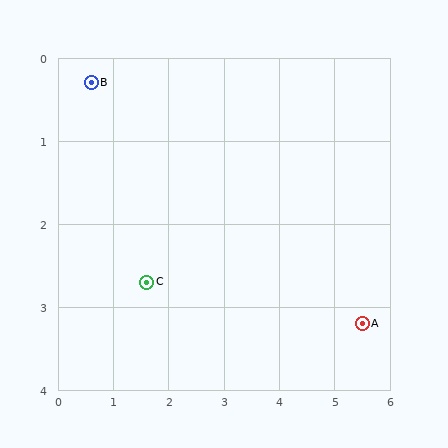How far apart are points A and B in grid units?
Points A and B are about 5.7 grid units apart.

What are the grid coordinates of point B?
Point B is at approximately (0.6, 0.3).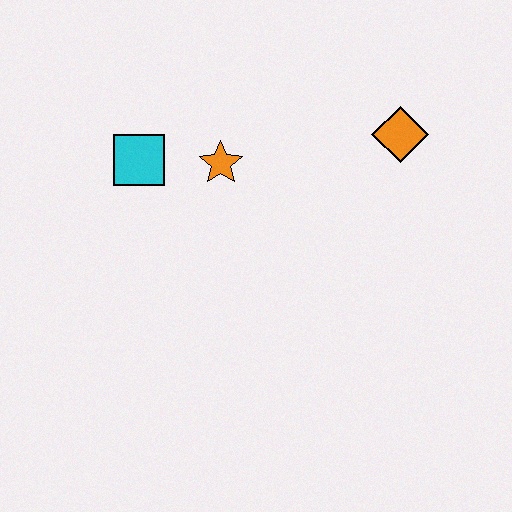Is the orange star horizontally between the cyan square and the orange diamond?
Yes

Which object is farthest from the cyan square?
The orange diamond is farthest from the cyan square.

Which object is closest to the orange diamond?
The orange star is closest to the orange diamond.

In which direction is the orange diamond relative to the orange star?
The orange diamond is to the right of the orange star.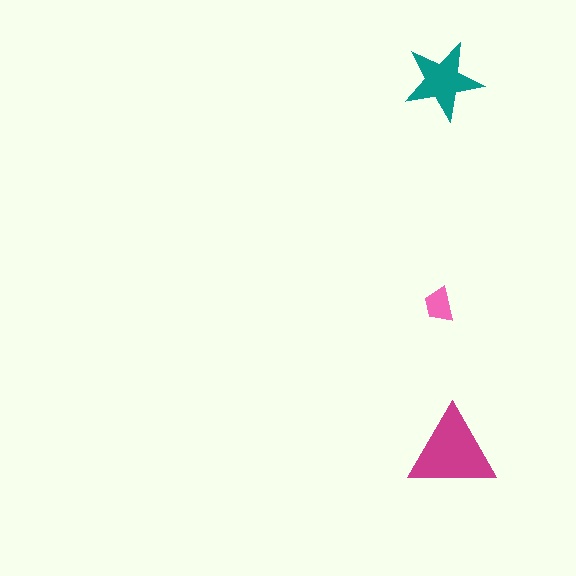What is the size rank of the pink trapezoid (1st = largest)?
3rd.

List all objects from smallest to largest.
The pink trapezoid, the teal star, the magenta triangle.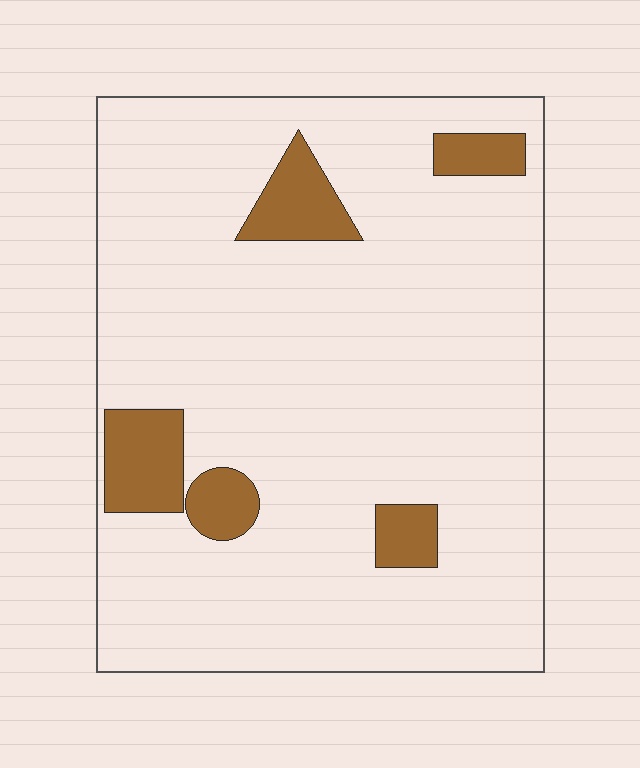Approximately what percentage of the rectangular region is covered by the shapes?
Approximately 10%.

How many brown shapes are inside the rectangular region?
5.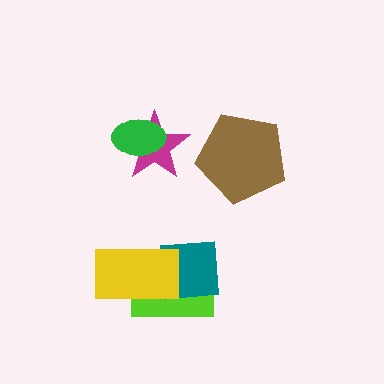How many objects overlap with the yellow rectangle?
2 objects overlap with the yellow rectangle.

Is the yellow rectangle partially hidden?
No, no other shape covers it.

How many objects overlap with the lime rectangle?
2 objects overlap with the lime rectangle.